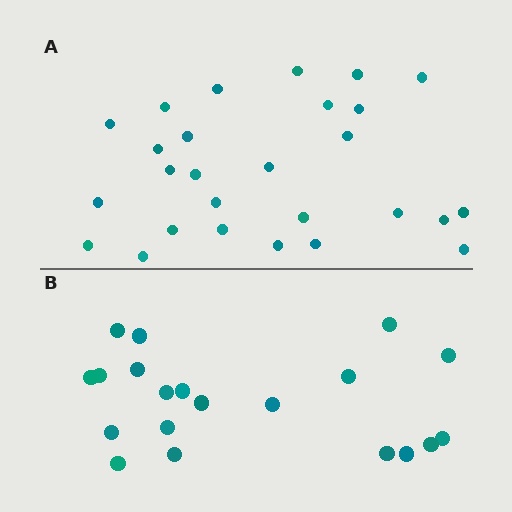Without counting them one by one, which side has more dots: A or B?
Region A (the top region) has more dots.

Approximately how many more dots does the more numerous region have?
Region A has roughly 8 or so more dots than region B.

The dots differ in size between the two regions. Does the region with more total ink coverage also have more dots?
No. Region B has more total ink coverage because its dots are larger, but region A actually contains more individual dots. Total area can be misleading — the number of items is what matters here.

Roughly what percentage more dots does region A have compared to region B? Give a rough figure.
About 35% more.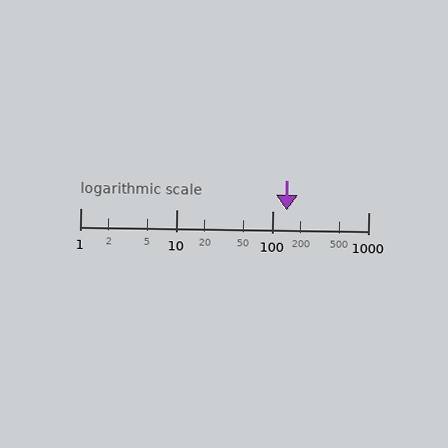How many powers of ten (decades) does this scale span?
The scale spans 3 decades, from 1 to 1000.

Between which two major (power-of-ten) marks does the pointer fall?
The pointer is between 100 and 1000.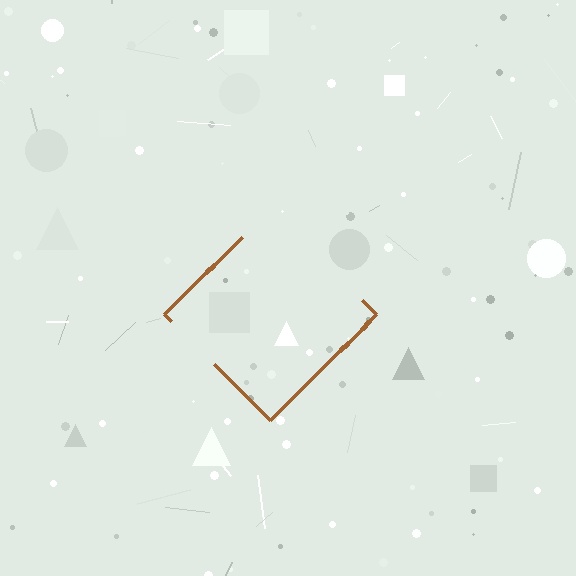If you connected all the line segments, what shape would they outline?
They would outline a diamond.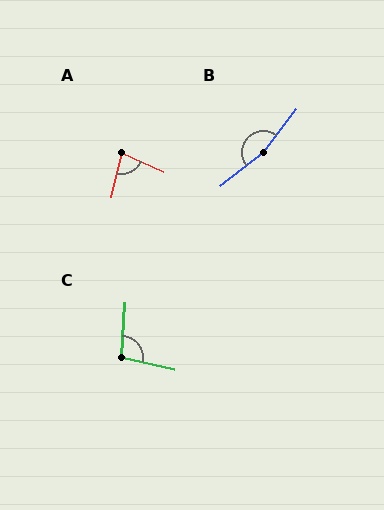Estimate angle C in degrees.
Approximately 99 degrees.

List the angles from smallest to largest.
A (79°), C (99°), B (165°).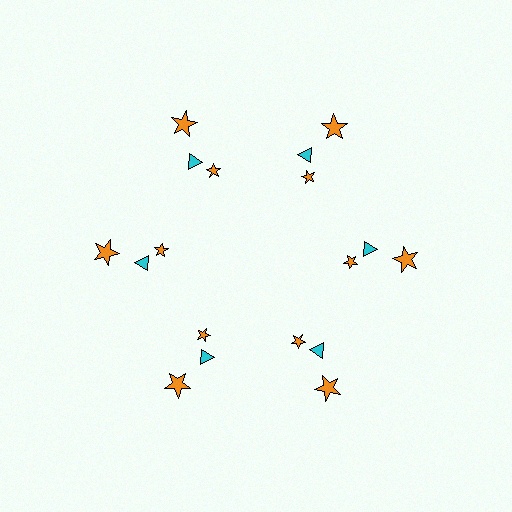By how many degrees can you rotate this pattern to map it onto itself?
The pattern maps onto itself every 60 degrees of rotation.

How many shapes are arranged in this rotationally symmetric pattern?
There are 18 shapes, arranged in 6 groups of 3.